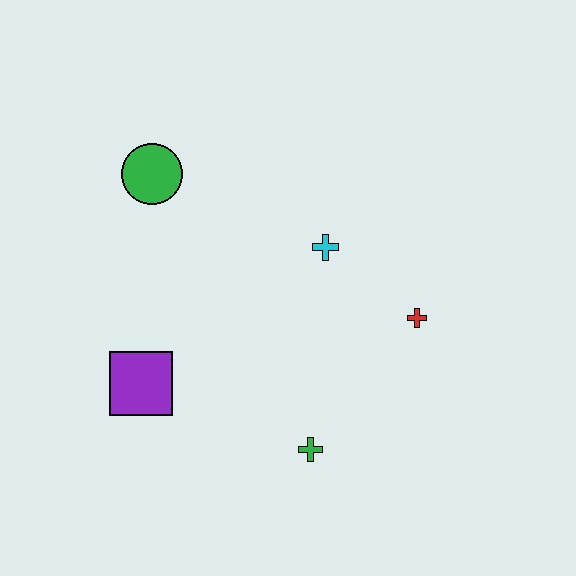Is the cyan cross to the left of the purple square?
No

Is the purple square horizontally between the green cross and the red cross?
No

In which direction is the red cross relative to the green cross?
The red cross is above the green cross.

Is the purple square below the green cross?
No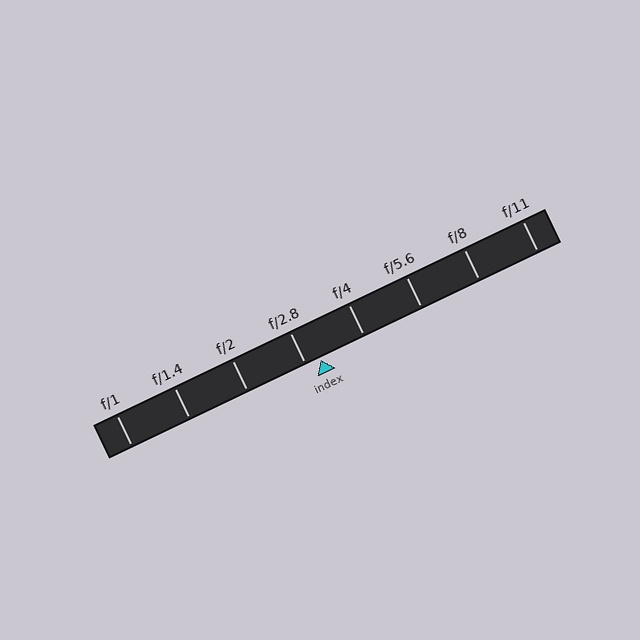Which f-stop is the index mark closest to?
The index mark is closest to f/2.8.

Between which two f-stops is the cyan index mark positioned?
The index mark is between f/2.8 and f/4.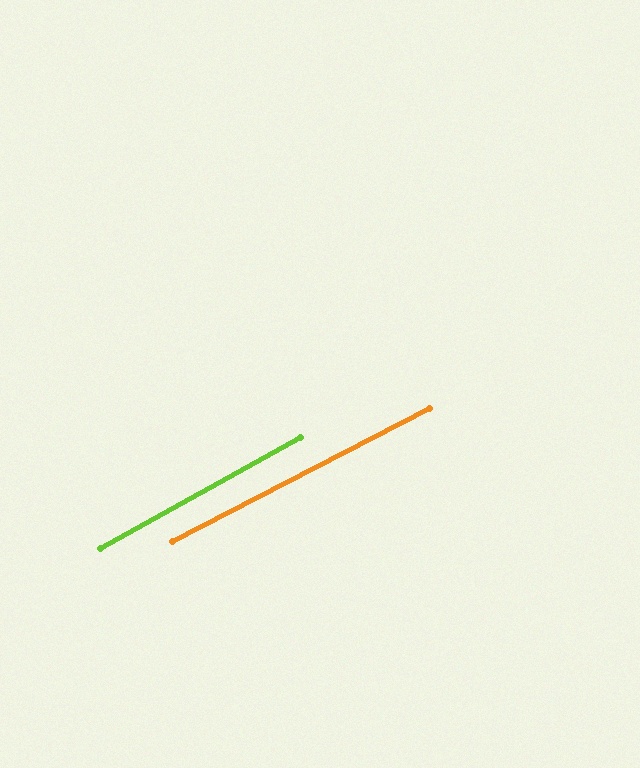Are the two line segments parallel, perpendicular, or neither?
Parallel — their directions differ by only 1.5°.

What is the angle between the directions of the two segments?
Approximately 2 degrees.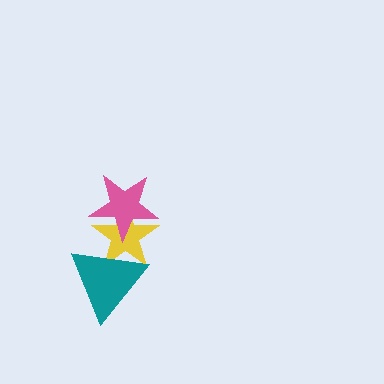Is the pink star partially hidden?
No, no other shape covers it.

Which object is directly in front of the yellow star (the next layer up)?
The pink star is directly in front of the yellow star.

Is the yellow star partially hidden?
Yes, it is partially covered by another shape.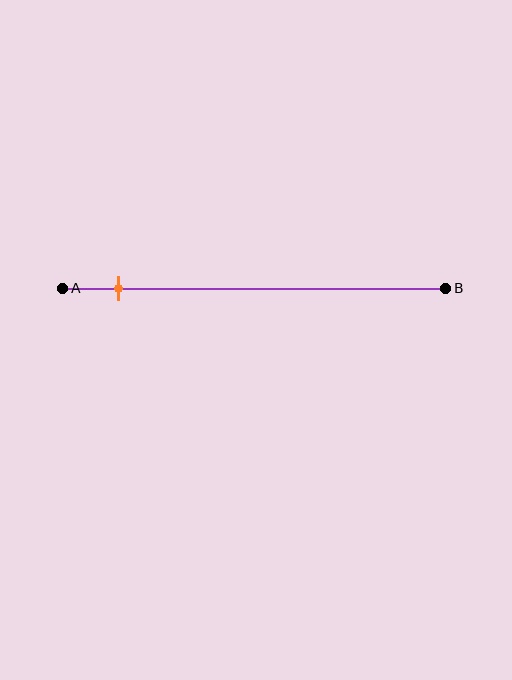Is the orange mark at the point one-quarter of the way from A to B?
No, the mark is at about 15% from A, not at the 25% one-quarter point.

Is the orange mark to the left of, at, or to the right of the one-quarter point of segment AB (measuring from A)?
The orange mark is to the left of the one-quarter point of segment AB.